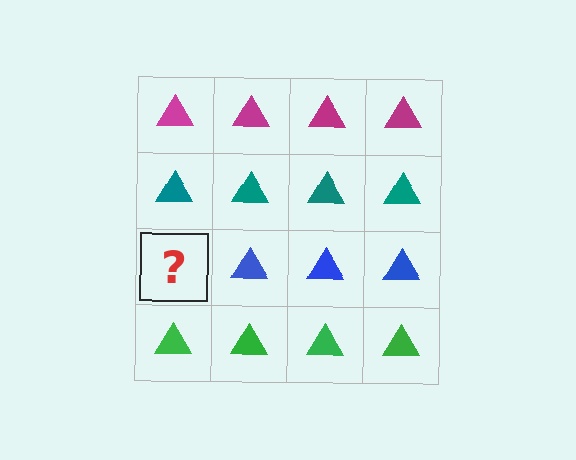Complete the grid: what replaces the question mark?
The question mark should be replaced with a blue triangle.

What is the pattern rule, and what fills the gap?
The rule is that each row has a consistent color. The gap should be filled with a blue triangle.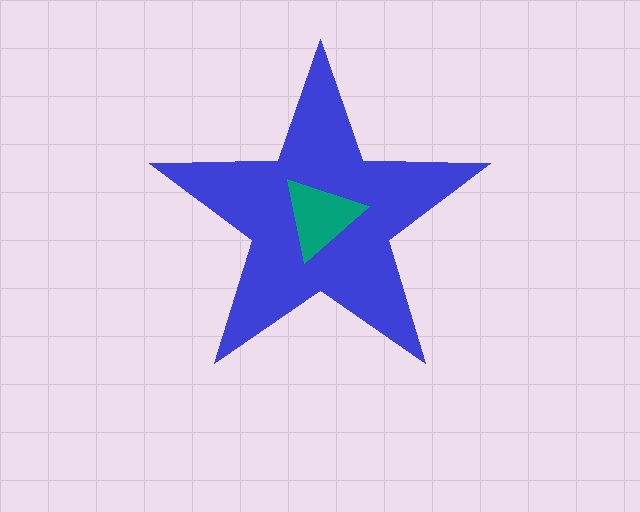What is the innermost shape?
The teal triangle.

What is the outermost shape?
The blue star.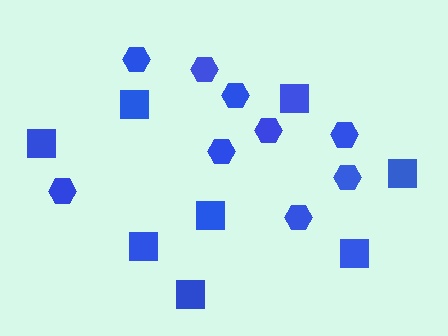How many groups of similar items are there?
There are 2 groups: one group of hexagons (9) and one group of squares (8).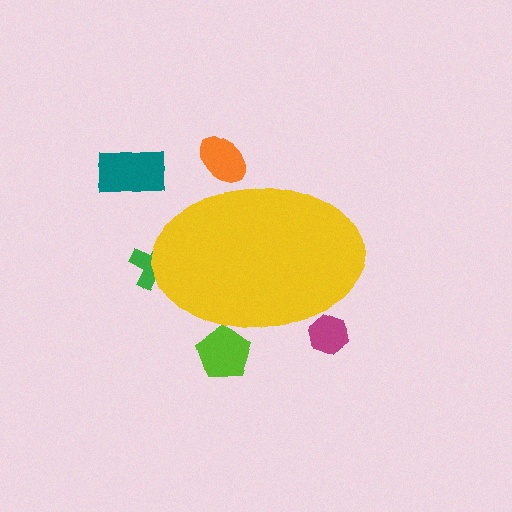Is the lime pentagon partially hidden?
Yes, the lime pentagon is partially hidden behind the yellow ellipse.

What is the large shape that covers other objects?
A yellow ellipse.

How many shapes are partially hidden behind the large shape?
4 shapes are partially hidden.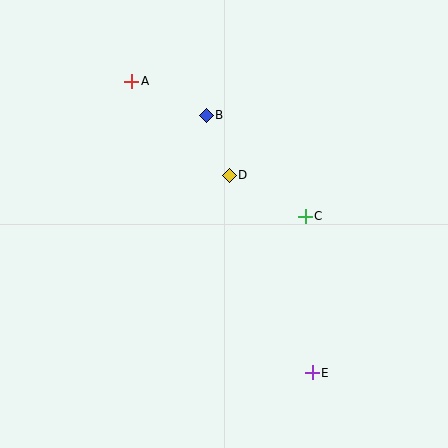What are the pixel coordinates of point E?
Point E is at (312, 373).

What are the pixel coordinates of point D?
Point D is at (229, 175).